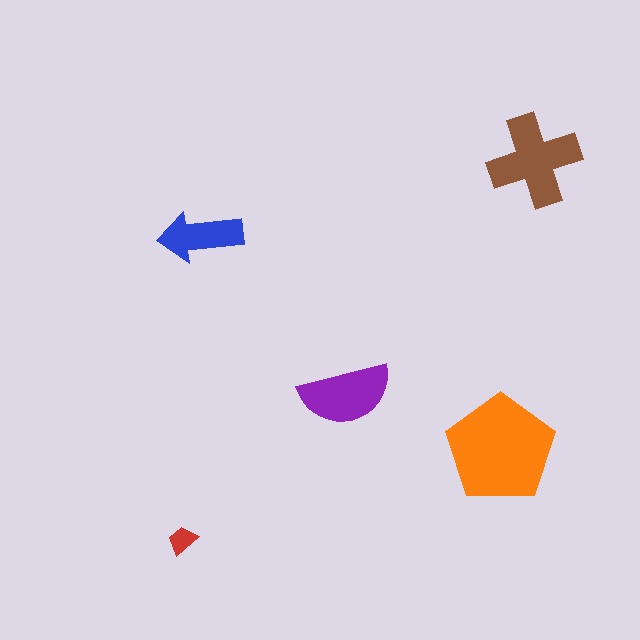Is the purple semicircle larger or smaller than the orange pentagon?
Smaller.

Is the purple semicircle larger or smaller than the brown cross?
Smaller.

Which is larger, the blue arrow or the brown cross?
The brown cross.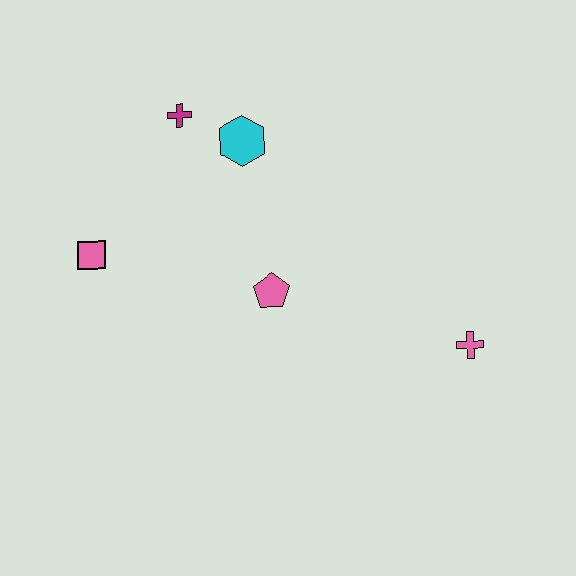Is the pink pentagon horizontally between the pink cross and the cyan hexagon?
Yes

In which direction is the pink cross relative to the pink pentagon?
The pink cross is to the right of the pink pentagon.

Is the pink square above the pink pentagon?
Yes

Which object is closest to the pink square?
The magenta cross is closest to the pink square.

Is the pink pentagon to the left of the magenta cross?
No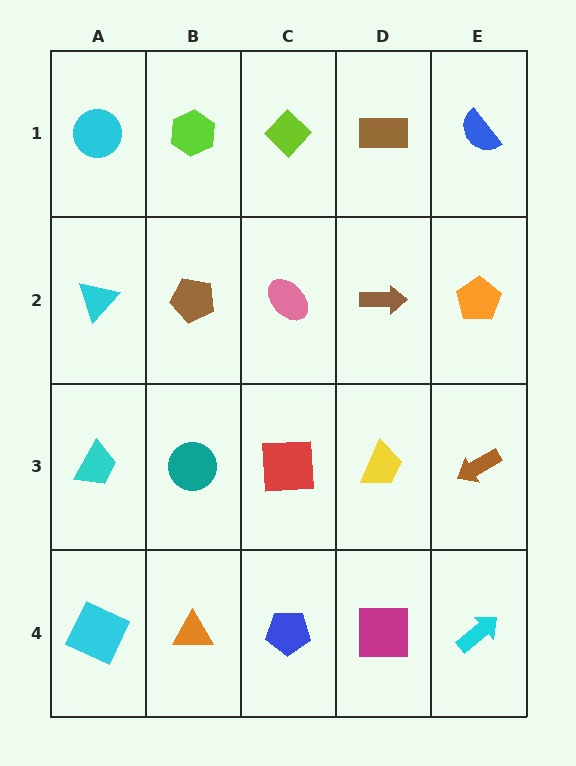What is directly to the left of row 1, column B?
A cyan circle.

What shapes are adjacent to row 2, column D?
A brown rectangle (row 1, column D), a yellow trapezoid (row 3, column D), a pink ellipse (row 2, column C), an orange pentagon (row 2, column E).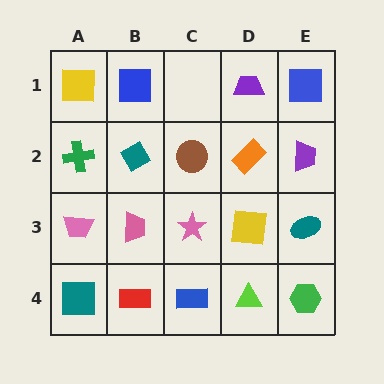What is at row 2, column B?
A teal diamond.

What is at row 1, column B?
A blue square.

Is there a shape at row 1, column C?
No, that cell is empty.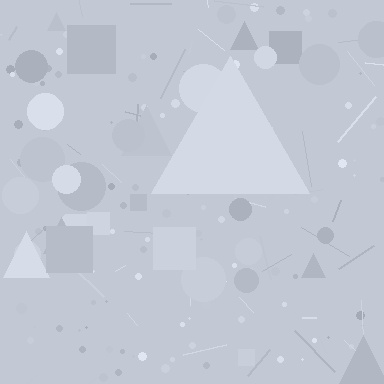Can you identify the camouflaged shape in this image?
The camouflaged shape is a triangle.